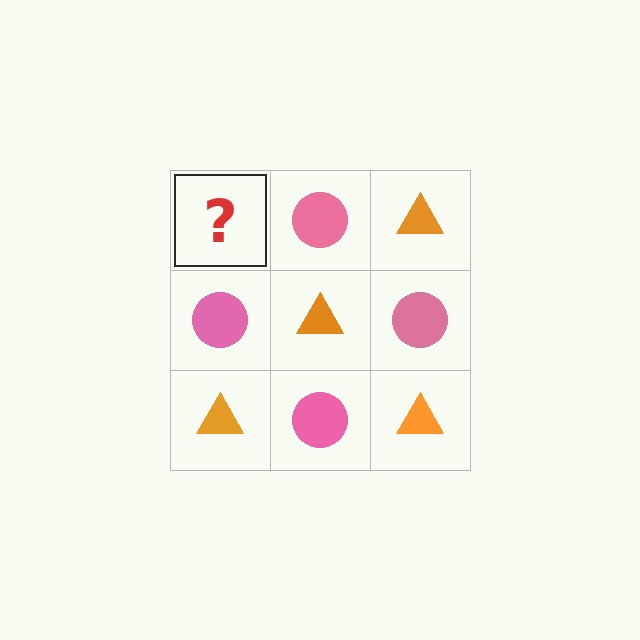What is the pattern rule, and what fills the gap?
The rule is that it alternates orange triangle and pink circle in a checkerboard pattern. The gap should be filled with an orange triangle.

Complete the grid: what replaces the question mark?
The question mark should be replaced with an orange triangle.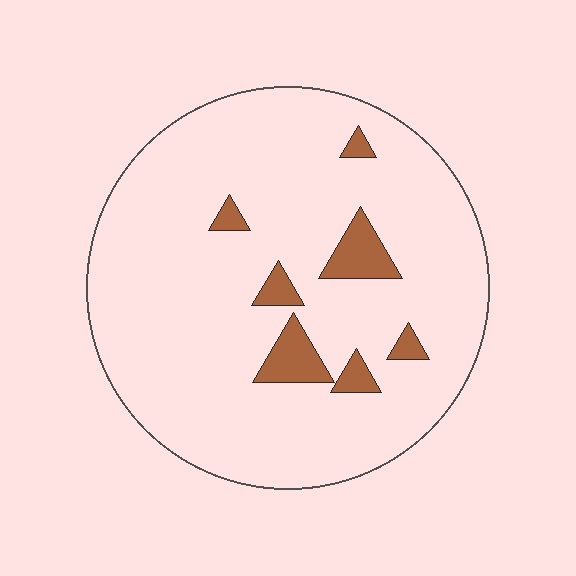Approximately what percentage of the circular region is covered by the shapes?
Approximately 10%.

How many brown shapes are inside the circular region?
7.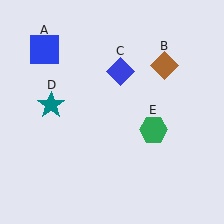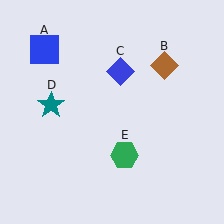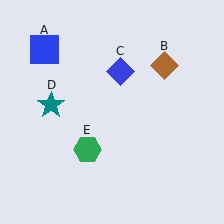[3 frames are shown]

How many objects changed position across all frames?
1 object changed position: green hexagon (object E).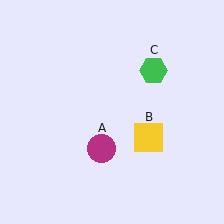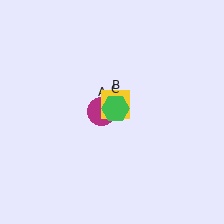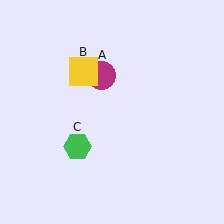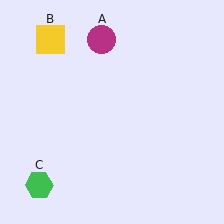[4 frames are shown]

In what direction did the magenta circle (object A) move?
The magenta circle (object A) moved up.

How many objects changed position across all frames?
3 objects changed position: magenta circle (object A), yellow square (object B), green hexagon (object C).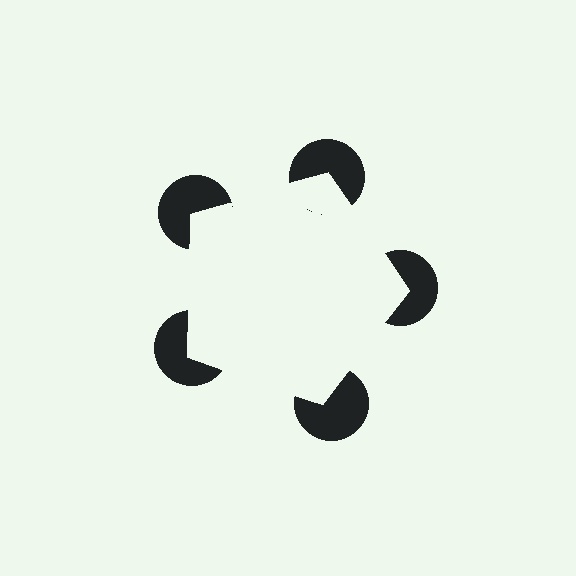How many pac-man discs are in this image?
There are 5 — one at each vertex of the illusory pentagon.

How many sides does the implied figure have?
5 sides.